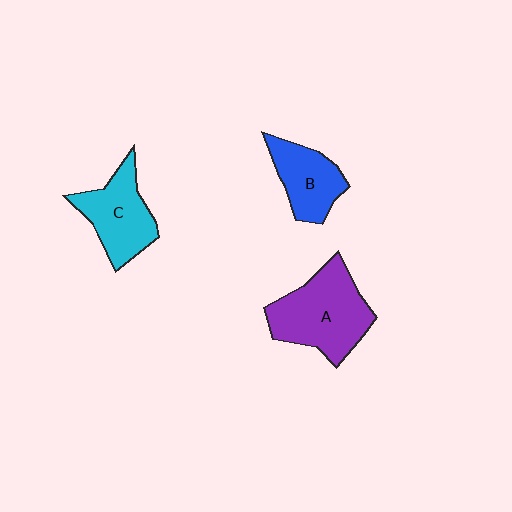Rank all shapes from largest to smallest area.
From largest to smallest: A (purple), C (cyan), B (blue).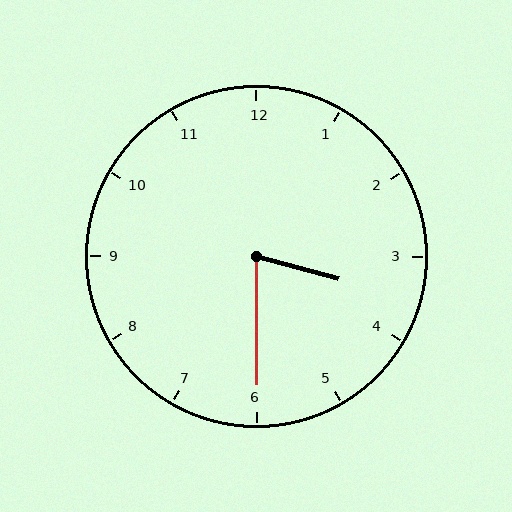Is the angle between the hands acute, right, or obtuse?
It is acute.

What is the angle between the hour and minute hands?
Approximately 75 degrees.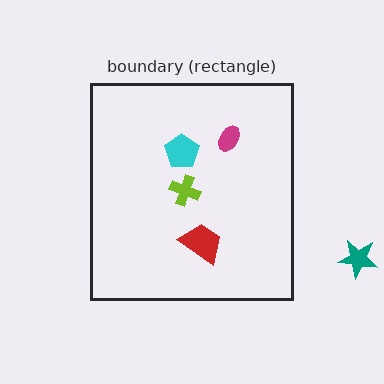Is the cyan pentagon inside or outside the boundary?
Inside.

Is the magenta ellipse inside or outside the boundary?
Inside.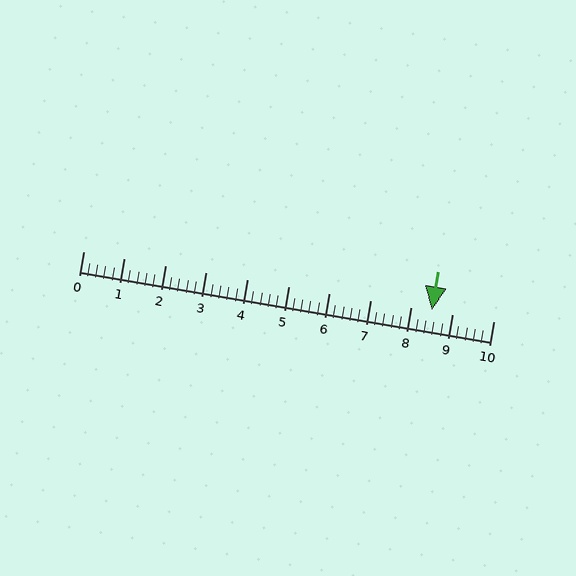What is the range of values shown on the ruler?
The ruler shows values from 0 to 10.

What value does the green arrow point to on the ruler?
The green arrow points to approximately 8.5.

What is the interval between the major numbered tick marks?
The major tick marks are spaced 1 units apart.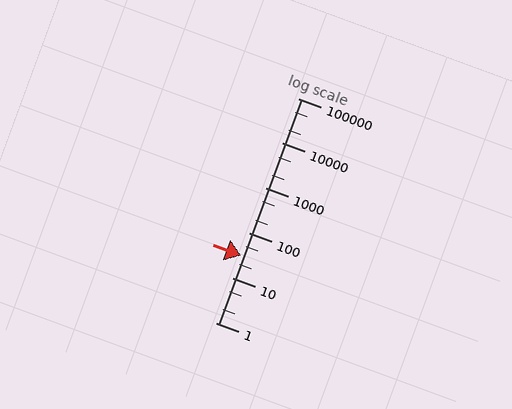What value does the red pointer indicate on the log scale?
The pointer indicates approximately 31.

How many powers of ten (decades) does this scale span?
The scale spans 5 decades, from 1 to 100000.